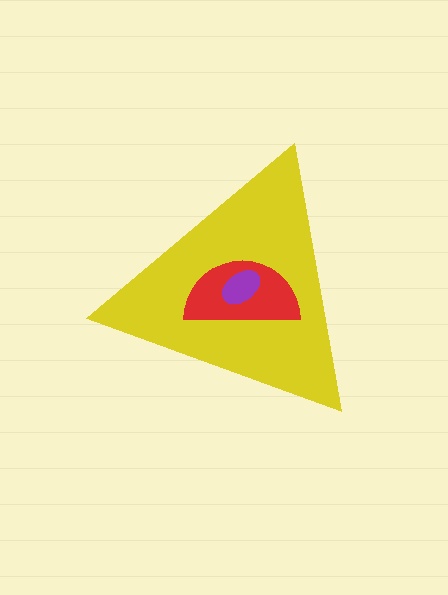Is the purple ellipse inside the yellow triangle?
Yes.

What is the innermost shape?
The purple ellipse.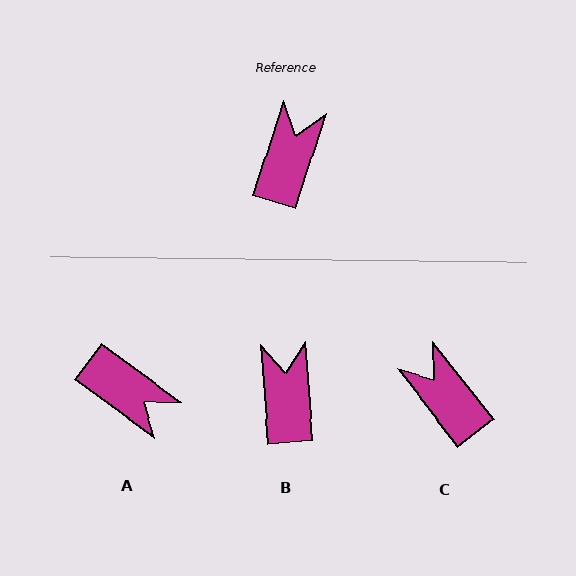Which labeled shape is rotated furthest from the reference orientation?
A, about 109 degrees away.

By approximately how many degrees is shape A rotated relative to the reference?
Approximately 109 degrees clockwise.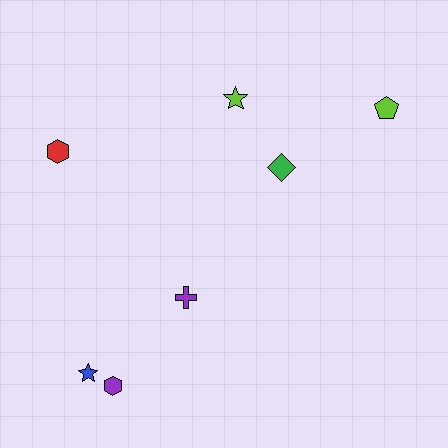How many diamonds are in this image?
There is 1 diamond.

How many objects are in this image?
There are 7 objects.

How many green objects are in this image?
There is 1 green object.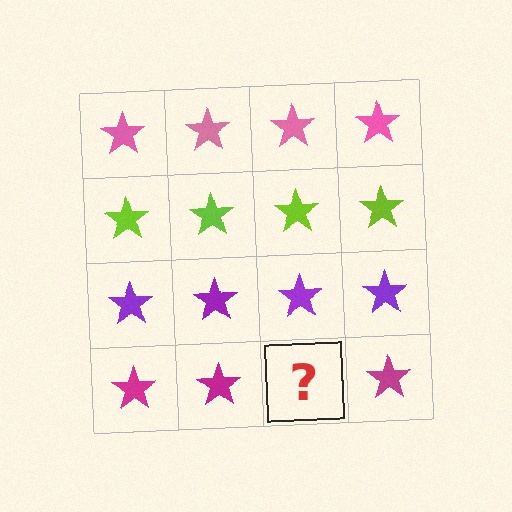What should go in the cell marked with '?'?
The missing cell should contain a magenta star.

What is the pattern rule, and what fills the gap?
The rule is that each row has a consistent color. The gap should be filled with a magenta star.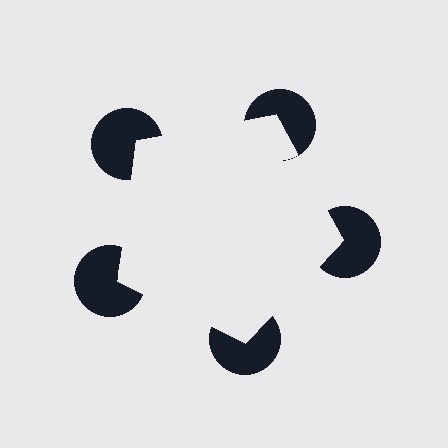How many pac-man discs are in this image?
There are 5 — one at each vertex of the illusory pentagon.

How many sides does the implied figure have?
5 sides.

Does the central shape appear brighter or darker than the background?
It typically appears slightly brighter than the background, even though no actual brightness change is drawn.